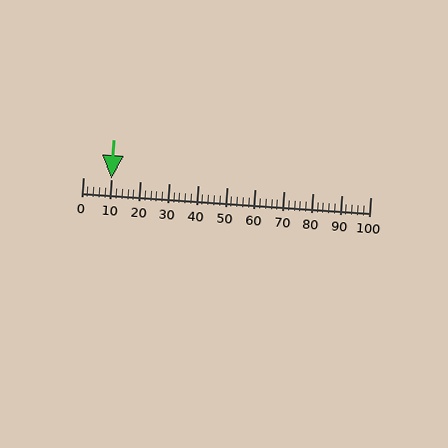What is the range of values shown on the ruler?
The ruler shows values from 0 to 100.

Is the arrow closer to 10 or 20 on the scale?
The arrow is closer to 10.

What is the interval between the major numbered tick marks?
The major tick marks are spaced 10 units apart.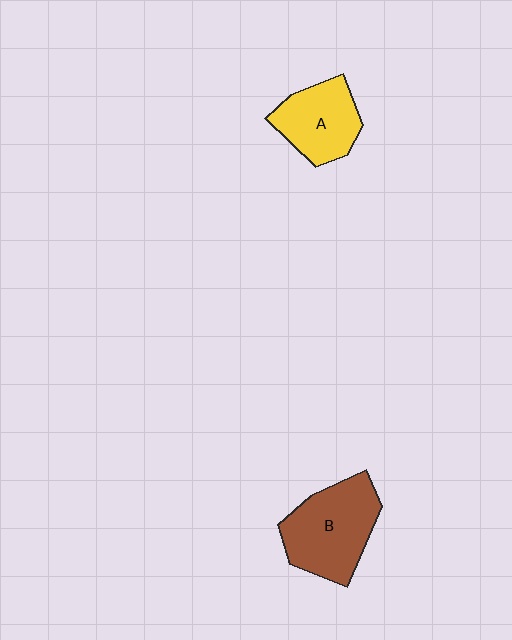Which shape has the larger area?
Shape B (brown).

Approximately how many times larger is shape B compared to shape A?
Approximately 1.4 times.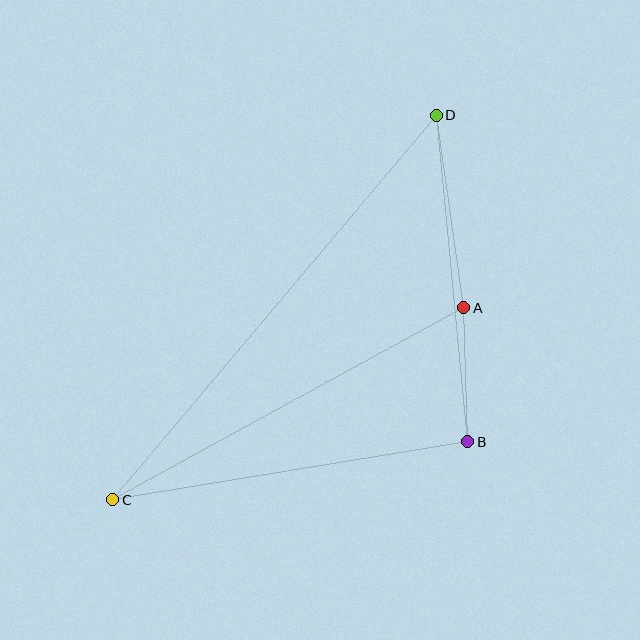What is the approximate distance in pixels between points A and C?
The distance between A and C is approximately 400 pixels.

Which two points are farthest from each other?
Points C and D are farthest from each other.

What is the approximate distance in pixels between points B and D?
The distance between B and D is approximately 328 pixels.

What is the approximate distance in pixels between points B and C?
The distance between B and C is approximately 360 pixels.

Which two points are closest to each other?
Points A and B are closest to each other.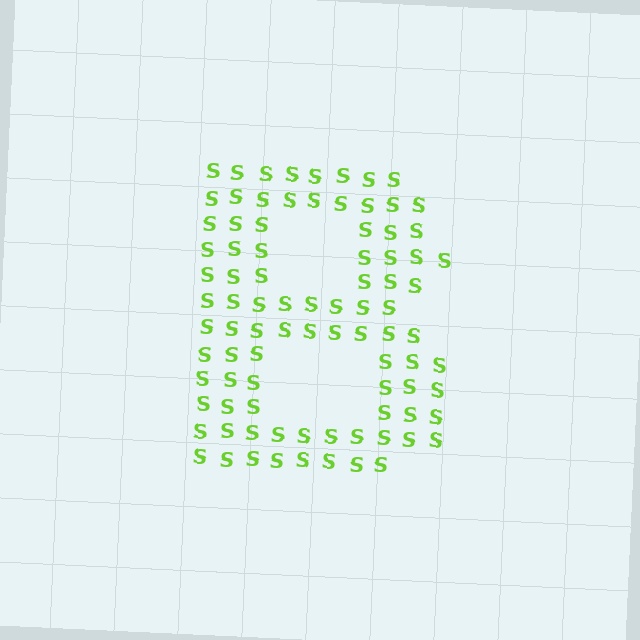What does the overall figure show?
The overall figure shows the letter B.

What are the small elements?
The small elements are letter S's.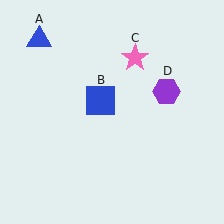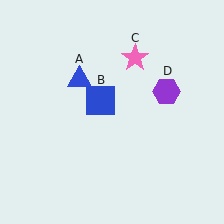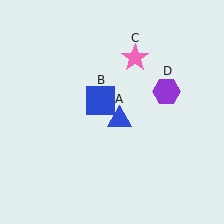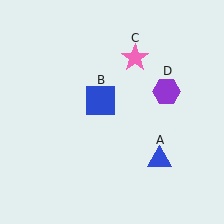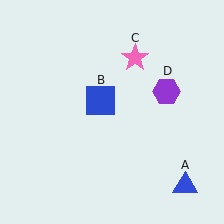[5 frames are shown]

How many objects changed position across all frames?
1 object changed position: blue triangle (object A).